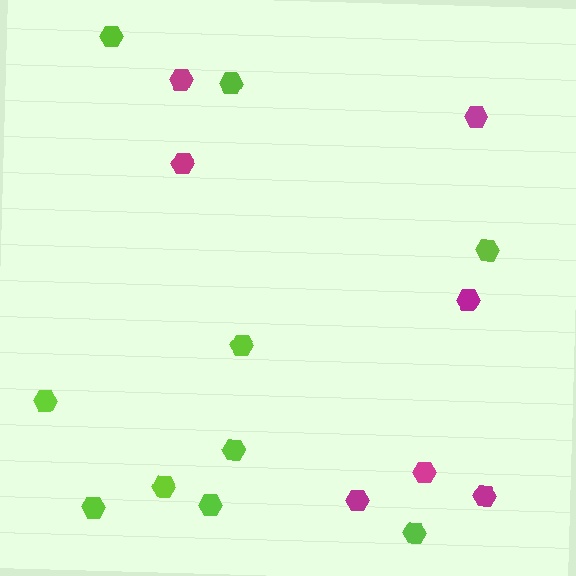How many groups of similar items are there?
There are 2 groups: one group of magenta hexagons (7) and one group of lime hexagons (10).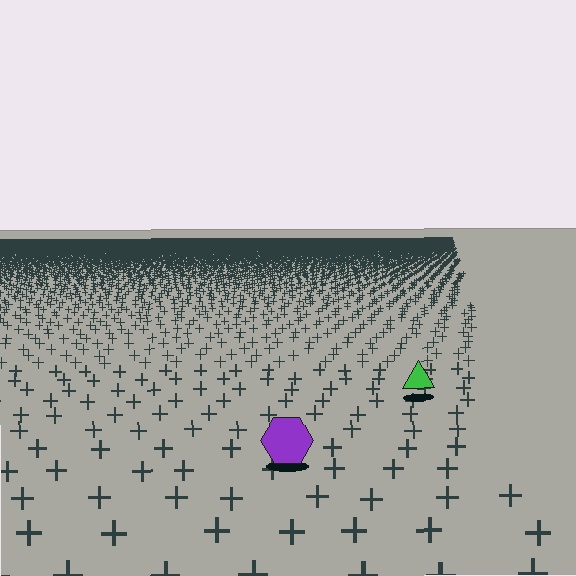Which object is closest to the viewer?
The purple hexagon is closest. The texture marks near it are larger and more spread out.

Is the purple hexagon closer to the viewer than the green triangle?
Yes. The purple hexagon is closer — you can tell from the texture gradient: the ground texture is coarser near it.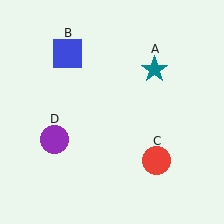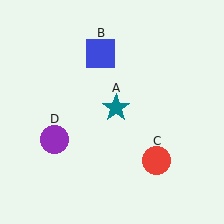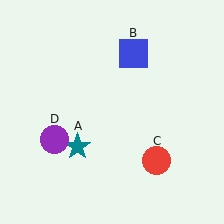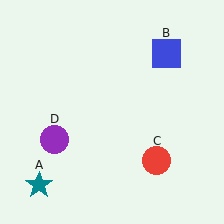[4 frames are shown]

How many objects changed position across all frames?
2 objects changed position: teal star (object A), blue square (object B).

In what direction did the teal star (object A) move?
The teal star (object A) moved down and to the left.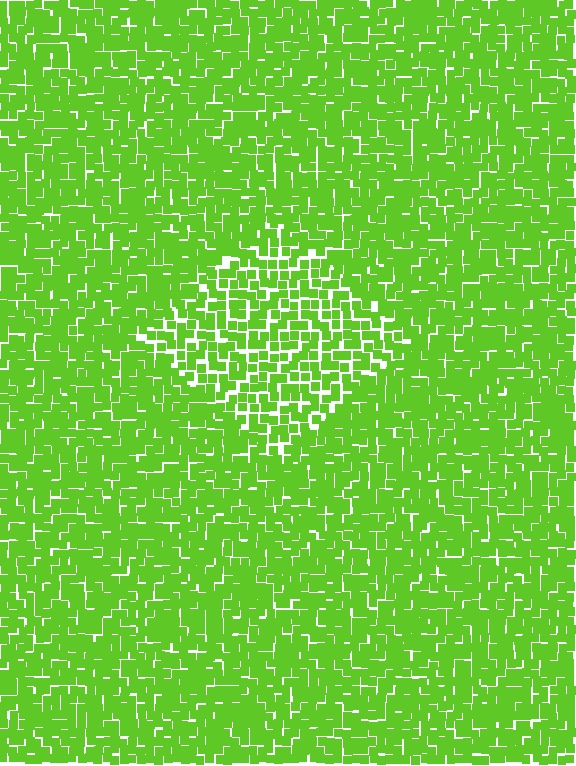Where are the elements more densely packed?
The elements are more densely packed outside the diamond boundary.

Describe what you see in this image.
The image contains small lime elements arranged at two different densities. A diamond-shaped region is visible where the elements are less densely packed than the surrounding area.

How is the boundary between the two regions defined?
The boundary is defined by a change in element density (approximately 1.5x ratio). All elements are the same color, size, and shape.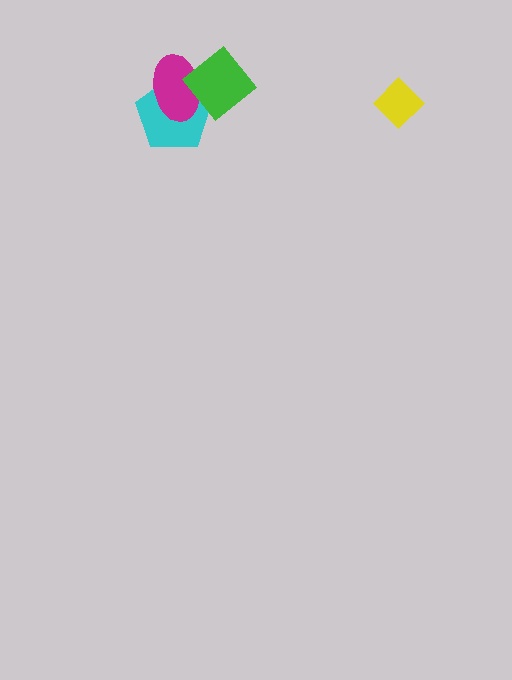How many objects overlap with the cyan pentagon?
2 objects overlap with the cyan pentagon.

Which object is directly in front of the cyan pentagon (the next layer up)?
The magenta ellipse is directly in front of the cyan pentagon.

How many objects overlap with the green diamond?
2 objects overlap with the green diamond.